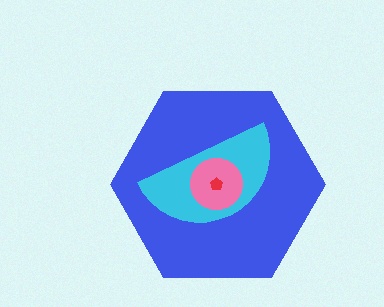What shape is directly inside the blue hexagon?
The cyan semicircle.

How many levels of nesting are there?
4.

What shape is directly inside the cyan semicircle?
The pink circle.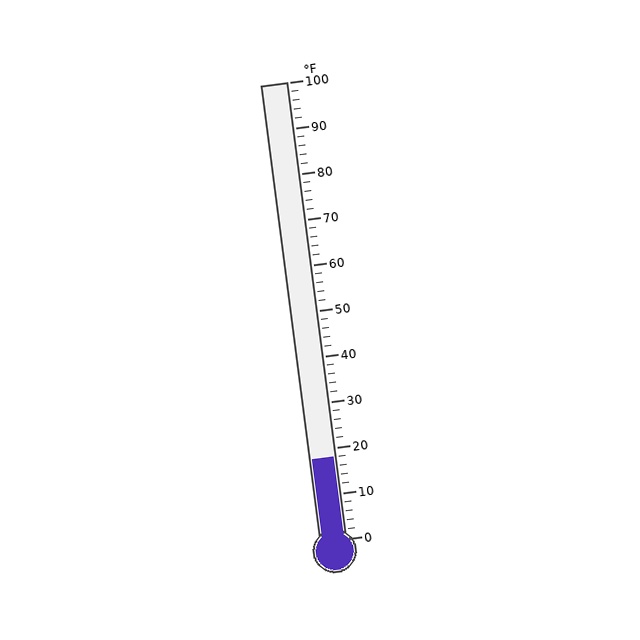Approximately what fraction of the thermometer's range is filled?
The thermometer is filled to approximately 20% of its range.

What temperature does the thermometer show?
The thermometer shows approximately 18°F.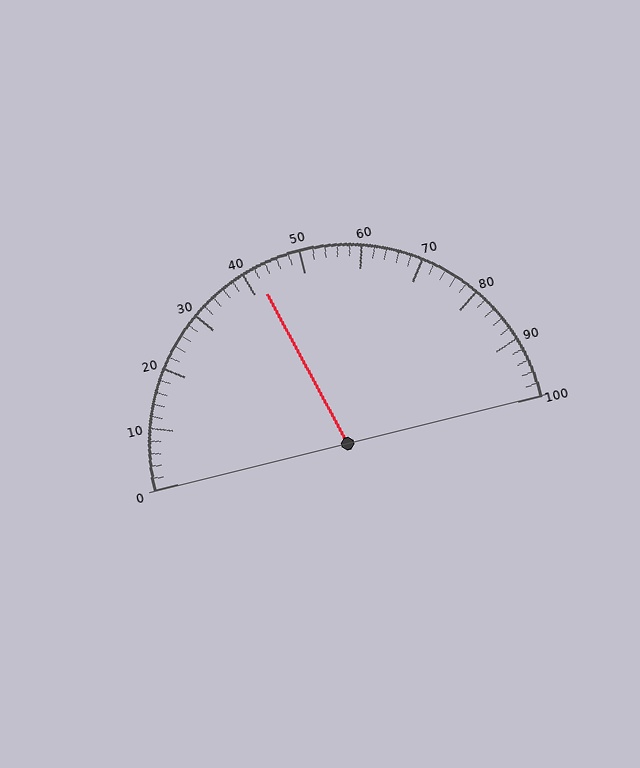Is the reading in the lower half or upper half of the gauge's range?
The reading is in the lower half of the range (0 to 100).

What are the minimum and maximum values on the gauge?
The gauge ranges from 0 to 100.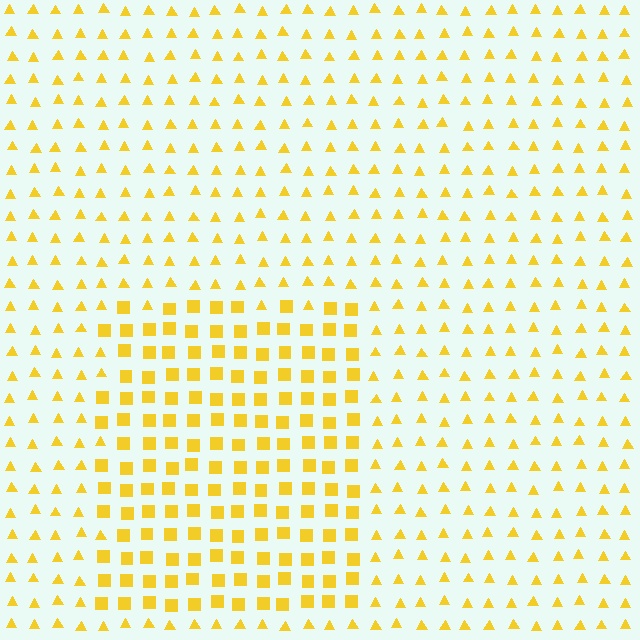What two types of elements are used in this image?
The image uses squares inside the rectangle region and triangles outside it.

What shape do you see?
I see a rectangle.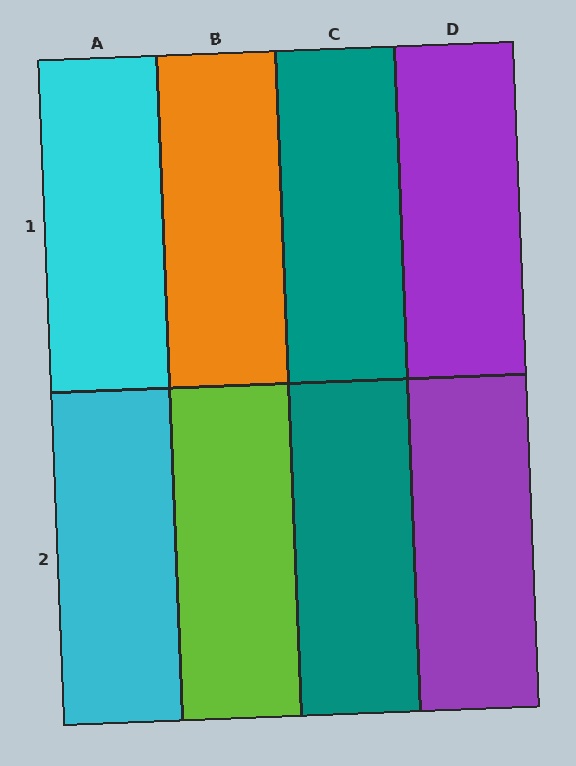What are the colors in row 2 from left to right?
Cyan, lime, teal, purple.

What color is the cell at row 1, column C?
Teal.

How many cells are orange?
1 cell is orange.